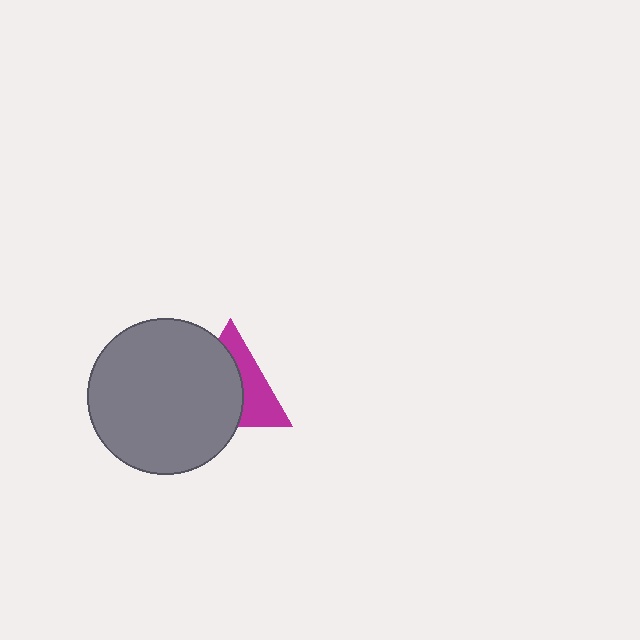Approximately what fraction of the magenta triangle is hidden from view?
Roughly 58% of the magenta triangle is hidden behind the gray circle.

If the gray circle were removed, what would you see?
You would see the complete magenta triangle.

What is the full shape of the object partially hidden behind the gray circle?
The partially hidden object is a magenta triangle.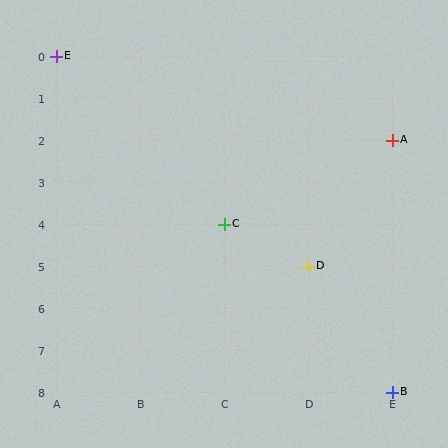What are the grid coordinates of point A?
Point A is at grid coordinates (E, 2).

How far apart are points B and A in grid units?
Points B and A are 6 rows apart.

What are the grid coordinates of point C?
Point C is at grid coordinates (C, 4).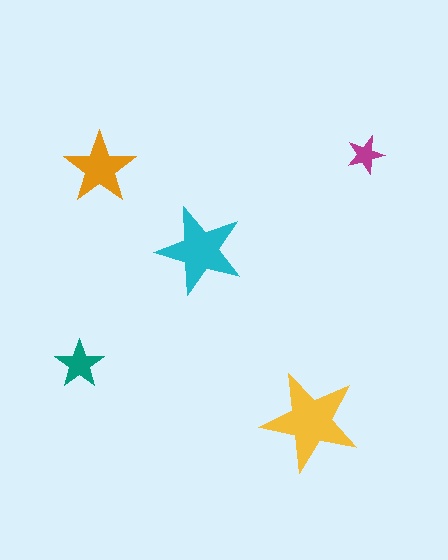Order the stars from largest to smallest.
the yellow one, the cyan one, the orange one, the teal one, the magenta one.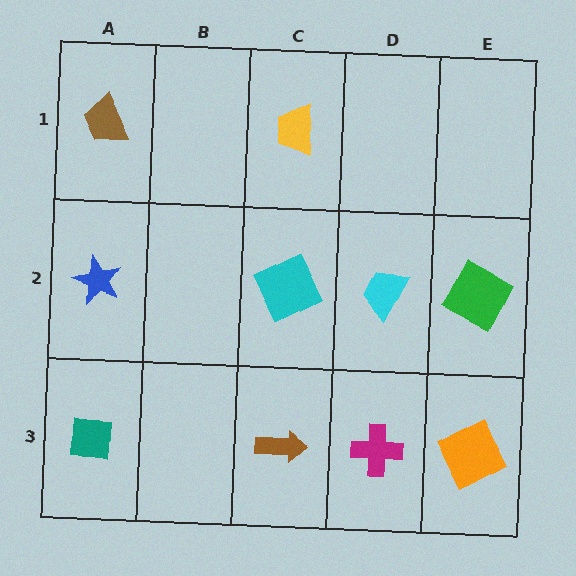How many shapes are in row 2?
4 shapes.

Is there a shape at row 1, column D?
No, that cell is empty.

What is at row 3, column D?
A magenta cross.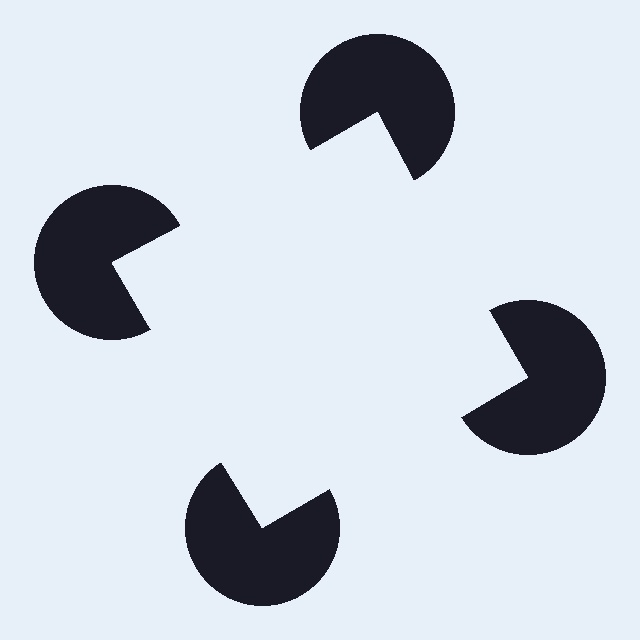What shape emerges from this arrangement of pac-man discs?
An illusory square — its edges are inferred from the aligned wedge cuts in the pac-man discs, not physically drawn.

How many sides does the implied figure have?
4 sides.